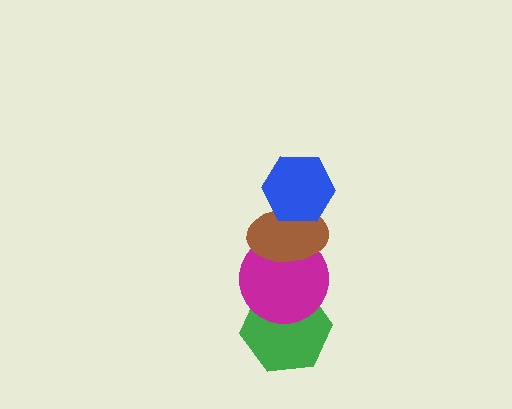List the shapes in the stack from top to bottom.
From top to bottom: the blue hexagon, the brown ellipse, the magenta circle, the green hexagon.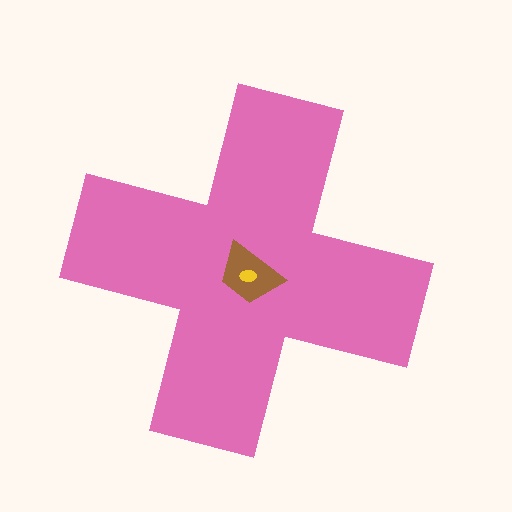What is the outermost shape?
The pink cross.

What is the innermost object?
The yellow ellipse.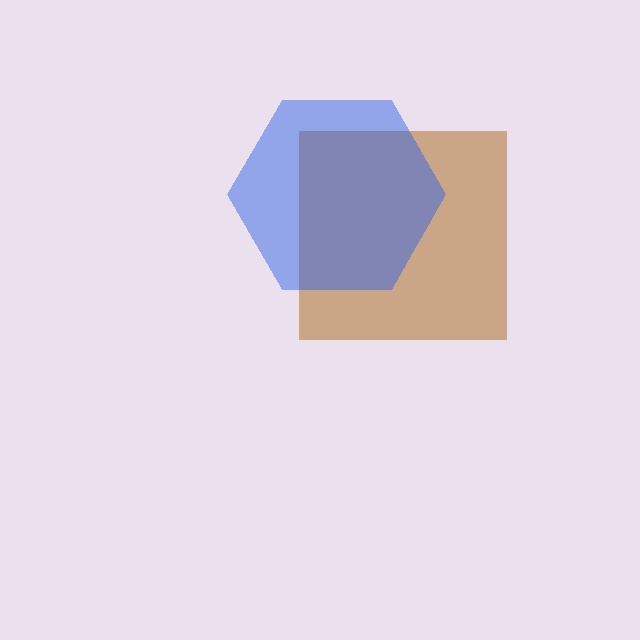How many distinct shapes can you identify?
There are 2 distinct shapes: a brown square, a blue hexagon.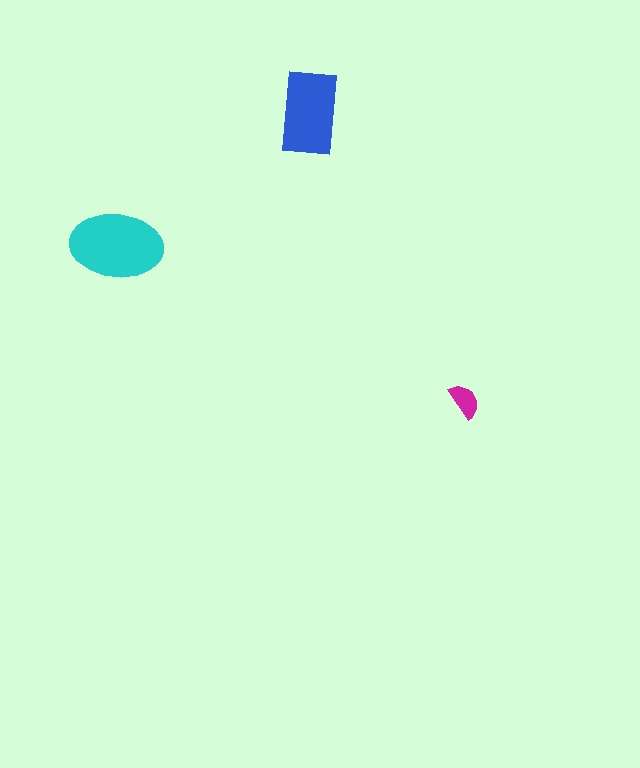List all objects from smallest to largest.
The magenta semicircle, the blue rectangle, the cyan ellipse.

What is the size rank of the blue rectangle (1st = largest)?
2nd.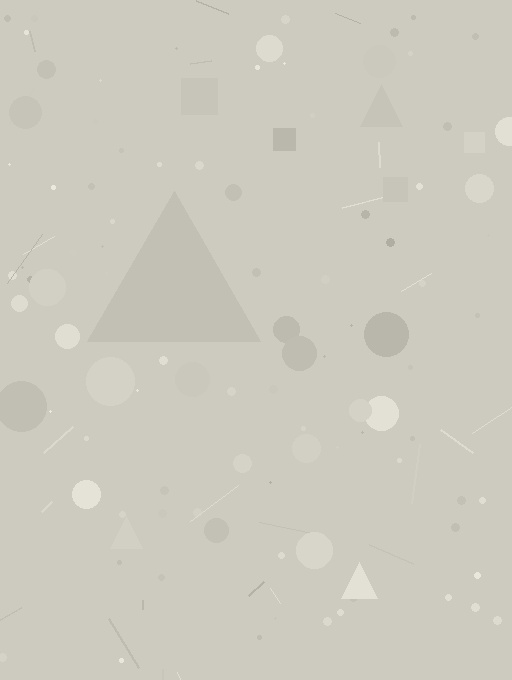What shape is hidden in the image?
A triangle is hidden in the image.